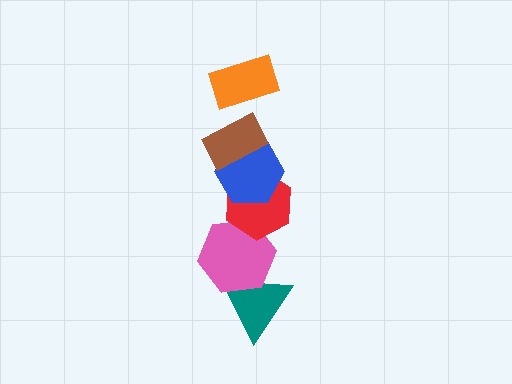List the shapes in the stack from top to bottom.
From top to bottom: the orange rectangle, the brown rectangle, the blue hexagon, the red hexagon, the pink hexagon, the teal triangle.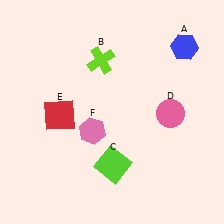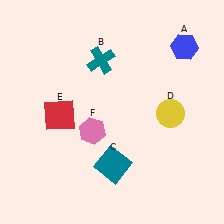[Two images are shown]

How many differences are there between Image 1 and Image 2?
There are 3 differences between the two images.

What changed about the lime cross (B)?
In Image 1, B is lime. In Image 2, it changed to teal.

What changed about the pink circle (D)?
In Image 1, D is pink. In Image 2, it changed to yellow.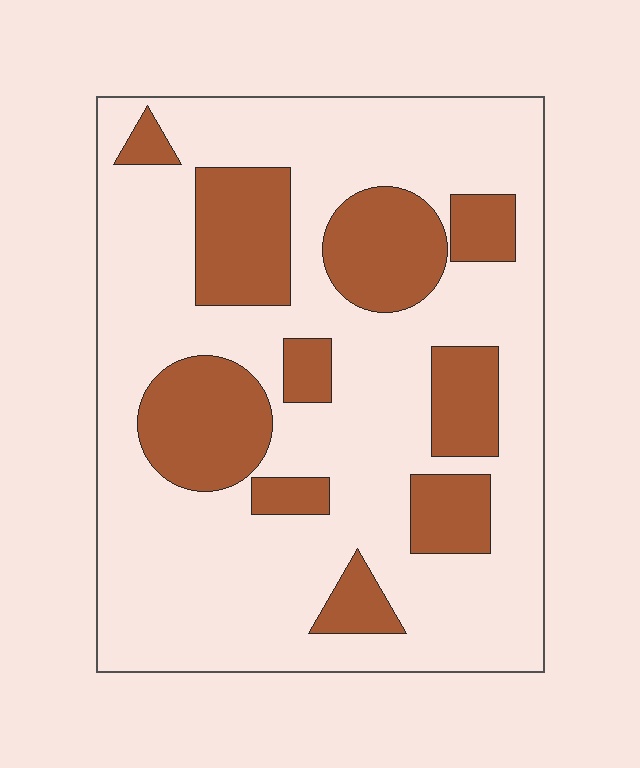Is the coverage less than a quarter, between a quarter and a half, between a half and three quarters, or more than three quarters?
Between a quarter and a half.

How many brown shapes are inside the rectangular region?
10.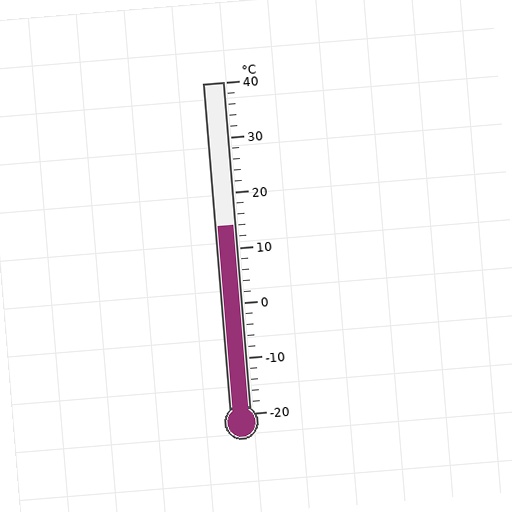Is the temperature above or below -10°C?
The temperature is above -10°C.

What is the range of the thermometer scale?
The thermometer scale ranges from -20°C to 40°C.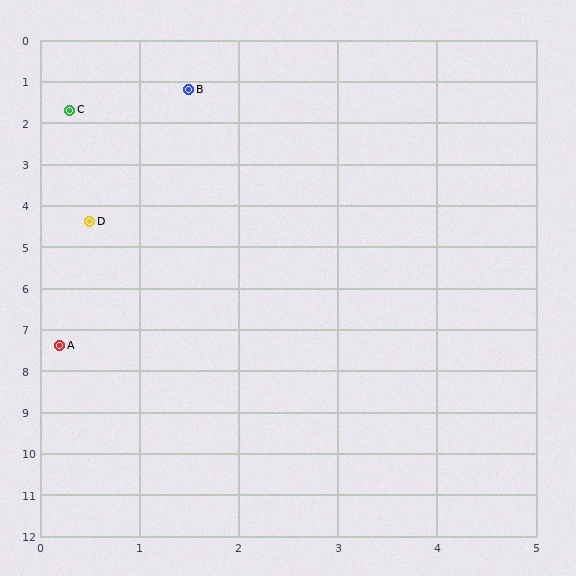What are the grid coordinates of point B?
Point B is at approximately (1.5, 1.2).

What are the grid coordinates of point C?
Point C is at approximately (0.3, 1.7).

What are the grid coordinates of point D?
Point D is at approximately (0.5, 4.4).